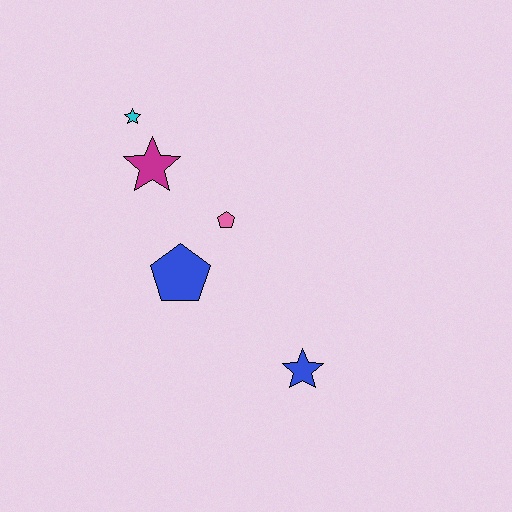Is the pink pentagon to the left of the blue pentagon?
No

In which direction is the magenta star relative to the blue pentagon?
The magenta star is above the blue pentagon.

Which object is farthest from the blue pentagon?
The cyan star is farthest from the blue pentagon.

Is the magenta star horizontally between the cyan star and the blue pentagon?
Yes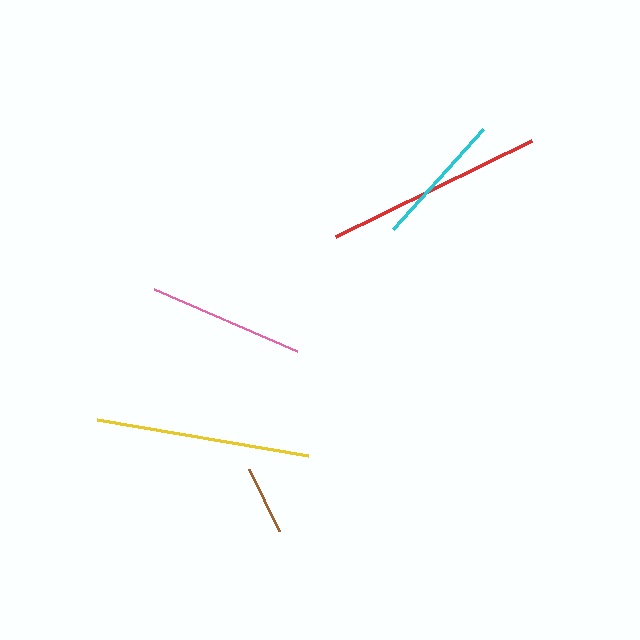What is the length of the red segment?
The red segment is approximately 219 pixels long.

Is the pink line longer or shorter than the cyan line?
The pink line is longer than the cyan line.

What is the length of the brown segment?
The brown segment is approximately 69 pixels long.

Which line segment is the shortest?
The brown line is the shortest at approximately 69 pixels.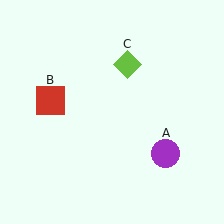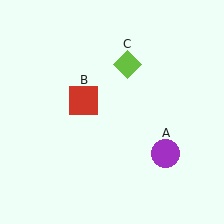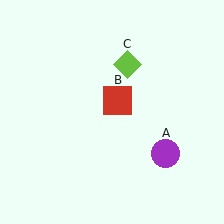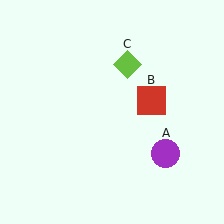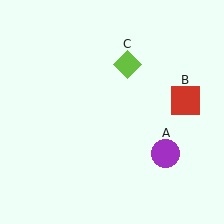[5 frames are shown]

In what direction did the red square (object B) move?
The red square (object B) moved right.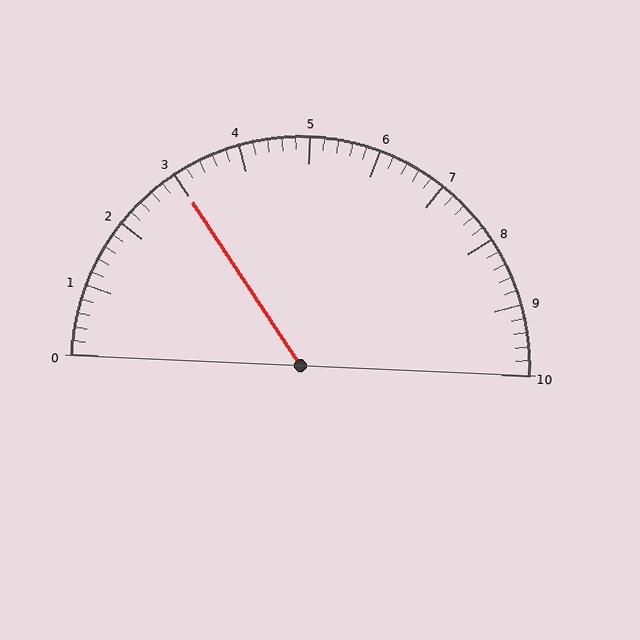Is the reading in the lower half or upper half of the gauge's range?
The reading is in the lower half of the range (0 to 10).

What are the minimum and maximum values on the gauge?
The gauge ranges from 0 to 10.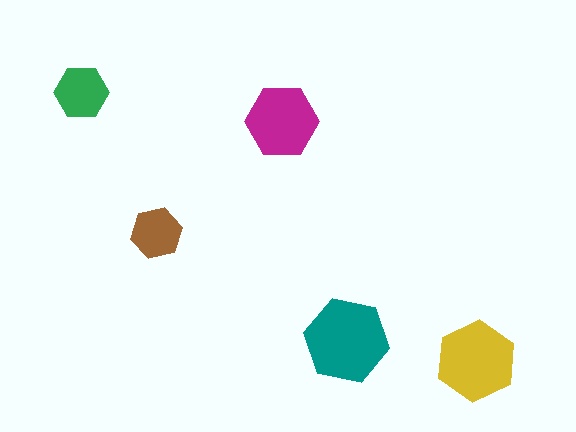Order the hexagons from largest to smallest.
the teal one, the yellow one, the magenta one, the green one, the brown one.